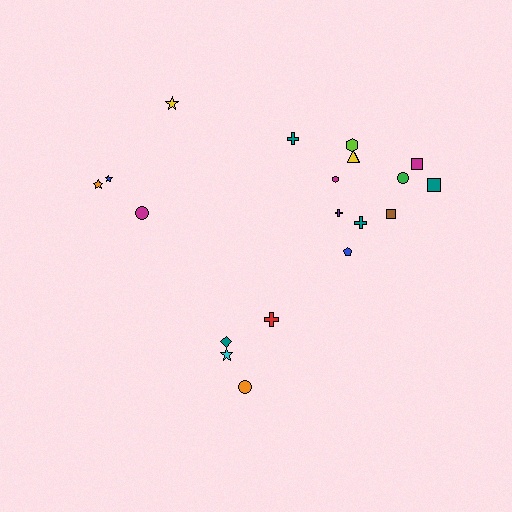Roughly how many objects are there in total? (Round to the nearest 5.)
Roughly 20 objects in total.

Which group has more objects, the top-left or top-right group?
The top-right group.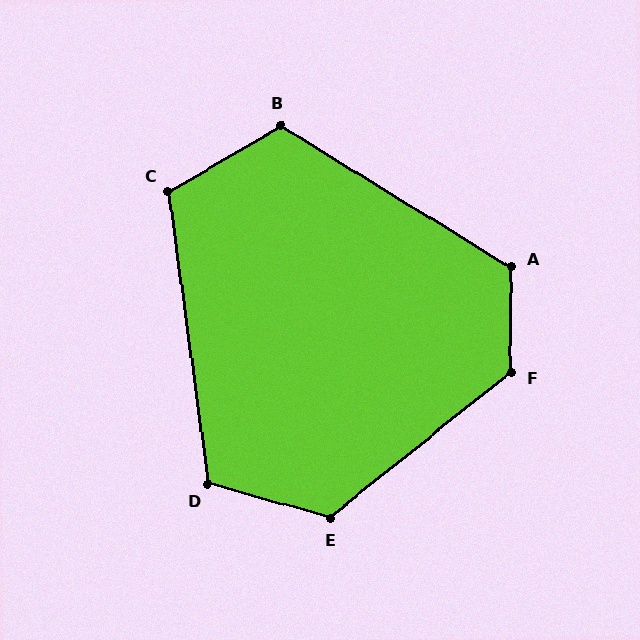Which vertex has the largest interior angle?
F, at approximately 129 degrees.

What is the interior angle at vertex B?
Approximately 118 degrees (obtuse).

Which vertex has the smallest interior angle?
C, at approximately 113 degrees.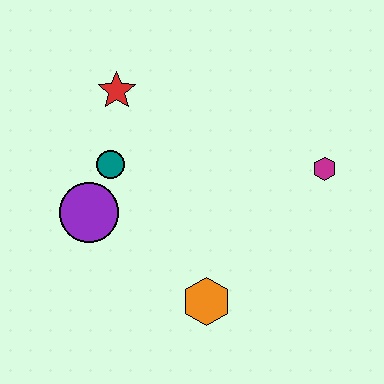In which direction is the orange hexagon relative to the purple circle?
The orange hexagon is to the right of the purple circle.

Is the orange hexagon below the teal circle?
Yes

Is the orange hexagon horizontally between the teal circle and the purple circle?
No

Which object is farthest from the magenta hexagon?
The purple circle is farthest from the magenta hexagon.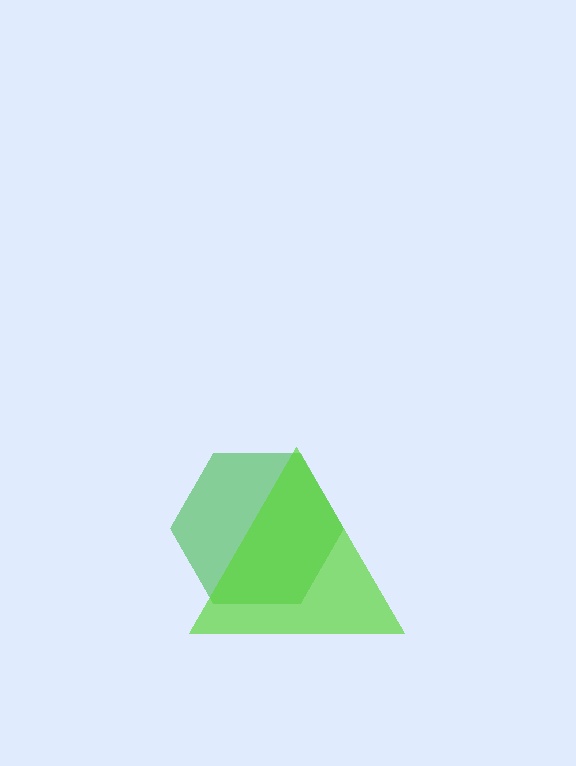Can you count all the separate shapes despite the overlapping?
Yes, there are 2 separate shapes.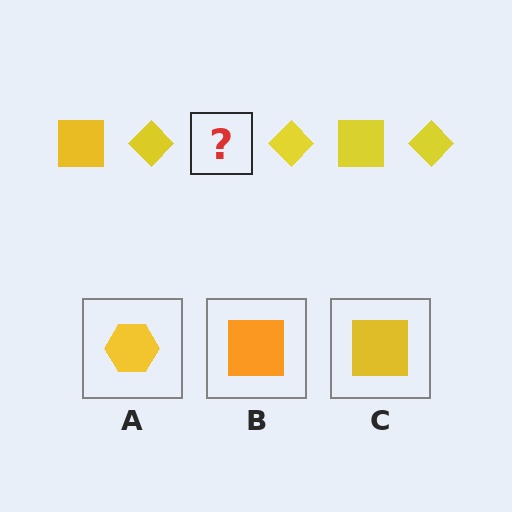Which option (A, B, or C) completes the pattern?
C.